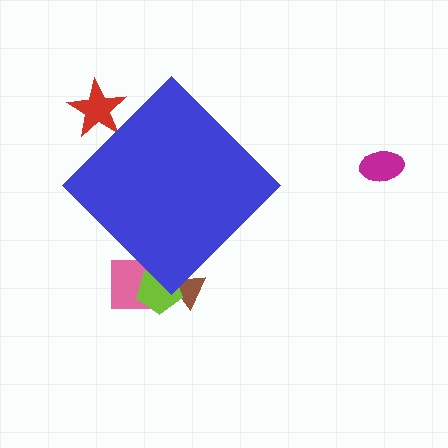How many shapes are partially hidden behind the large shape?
4 shapes are partially hidden.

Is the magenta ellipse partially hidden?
No, the magenta ellipse is fully visible.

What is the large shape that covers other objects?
A blue diamond.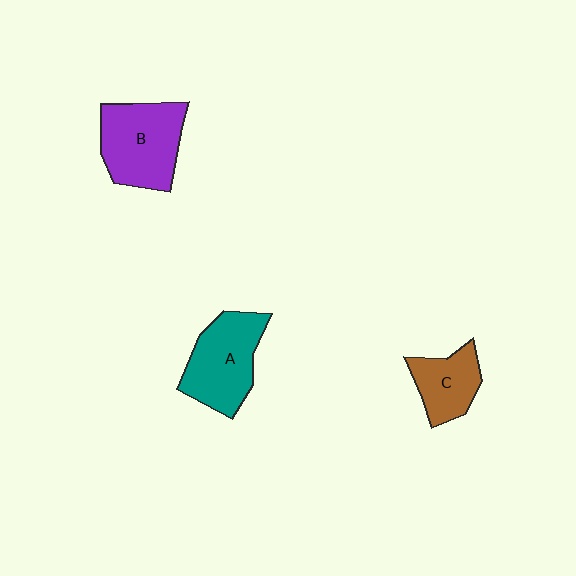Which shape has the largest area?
Shape B (purple).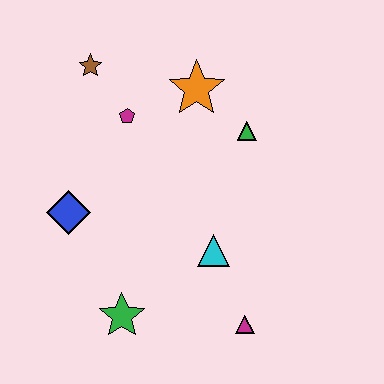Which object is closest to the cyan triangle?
The magenta triangle is closest to the cyan triangle.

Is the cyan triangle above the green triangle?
No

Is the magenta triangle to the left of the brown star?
No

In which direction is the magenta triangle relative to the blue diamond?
The magenta triangle is to the right of the blue diamond.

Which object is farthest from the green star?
The brown star is farthest from the green star.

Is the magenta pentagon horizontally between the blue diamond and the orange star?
Yes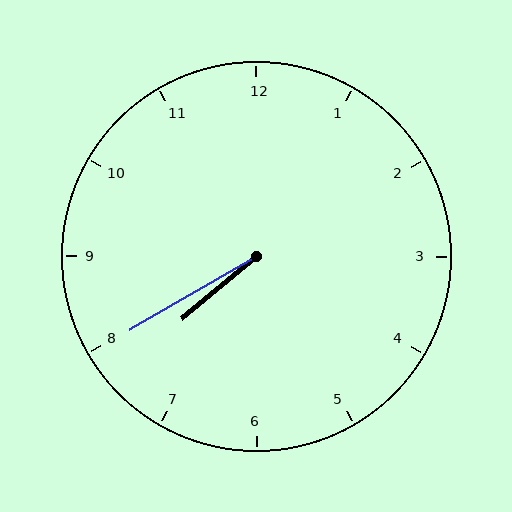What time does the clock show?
7:40.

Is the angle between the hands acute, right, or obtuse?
It is acute.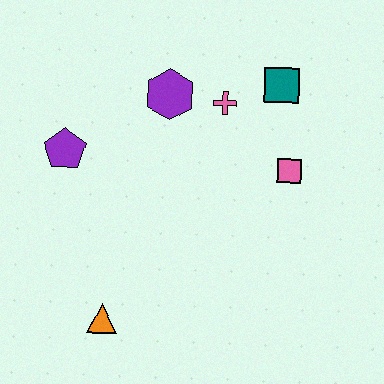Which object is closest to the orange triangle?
The purple pentagon is closest to the orange triangle.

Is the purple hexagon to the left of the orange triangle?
No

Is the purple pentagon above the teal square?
No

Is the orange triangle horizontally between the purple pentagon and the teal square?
Yes